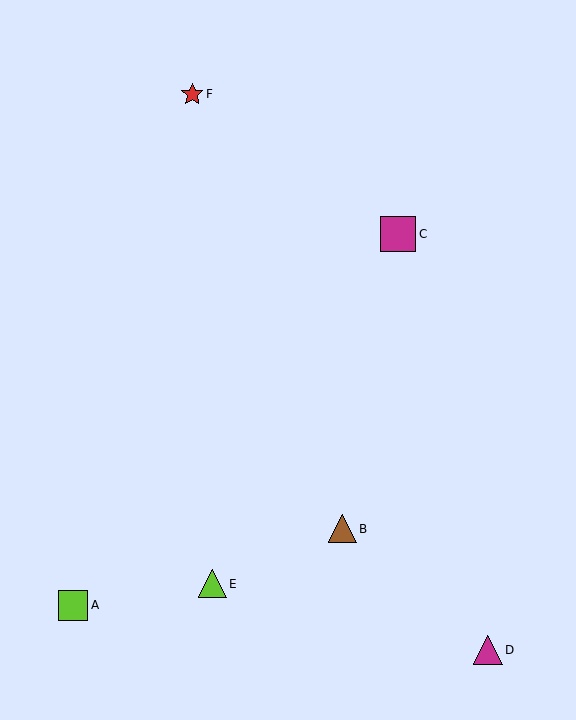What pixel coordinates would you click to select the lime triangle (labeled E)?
Click at (212, 584) to select the lime triangle E.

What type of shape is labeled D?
Shape D is a magenta triangle.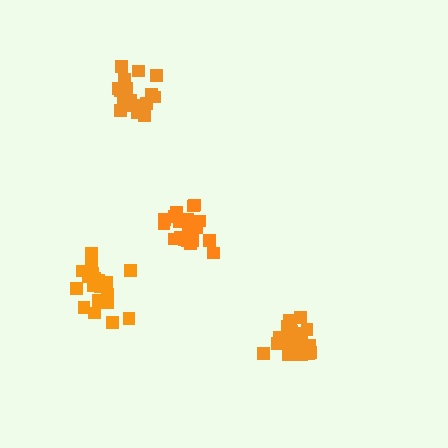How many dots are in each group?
Group 1: 21 dots, Group 2: 21 dots, Group 3: 20 dots, Group 4: 17 dots (79 total).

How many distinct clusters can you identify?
There are 4 distinct clusters.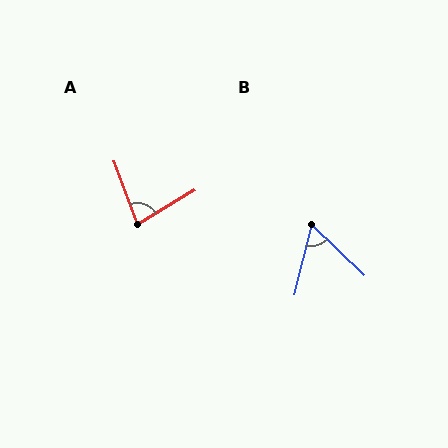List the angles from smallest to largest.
B (60°), A (80°).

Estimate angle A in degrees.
Approximately 80 degrees.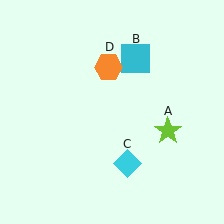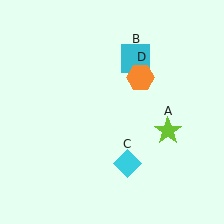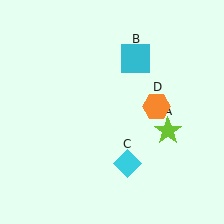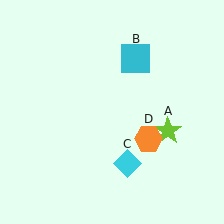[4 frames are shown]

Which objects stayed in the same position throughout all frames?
Lime star (object A) and cyan square (object B) and cyan diamond (object C) remained stationary.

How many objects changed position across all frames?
1 object changed position: orange hexagon (object D).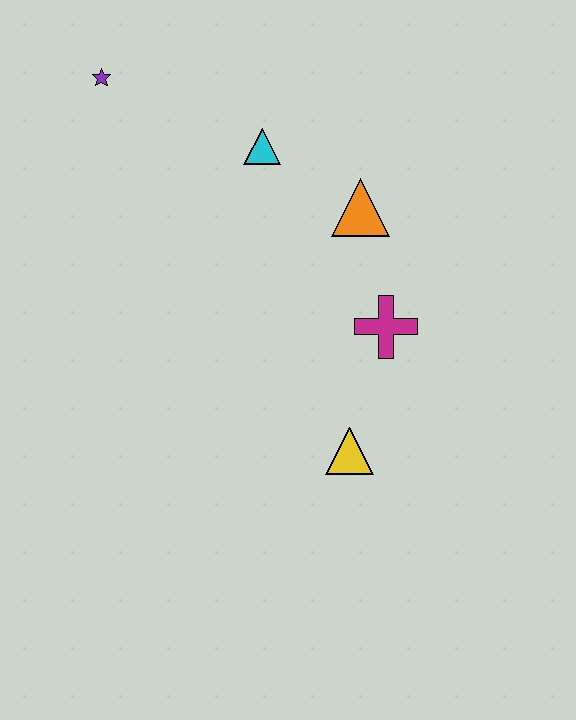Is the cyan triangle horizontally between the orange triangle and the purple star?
Yes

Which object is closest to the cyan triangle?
The orange triangle is closest to the cyan triangle.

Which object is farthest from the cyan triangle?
The yellow triangle is farthest from the cyan triangle.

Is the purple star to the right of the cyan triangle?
No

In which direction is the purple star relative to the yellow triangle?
The purple star is above the yellow triangle.